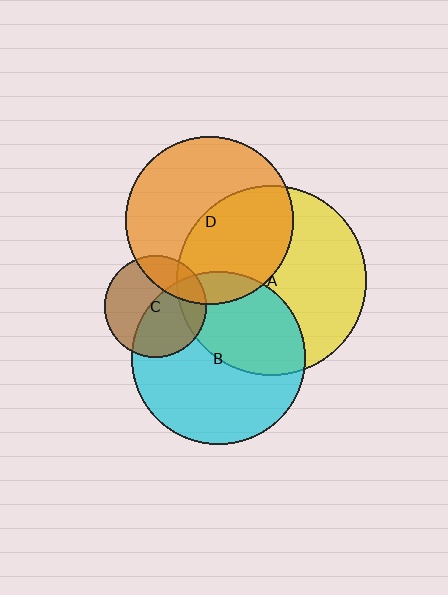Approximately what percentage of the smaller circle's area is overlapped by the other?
Approximately 50%.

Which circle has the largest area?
Circle A (yellow).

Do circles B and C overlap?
Yes.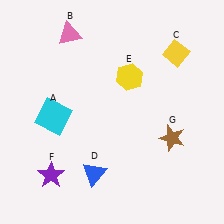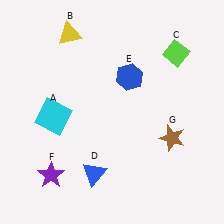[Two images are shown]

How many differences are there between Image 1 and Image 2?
There are 3 differences between the two images.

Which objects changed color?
B changed from pink to yellow. C changed from yellow to lime. E changed from yellow to blue.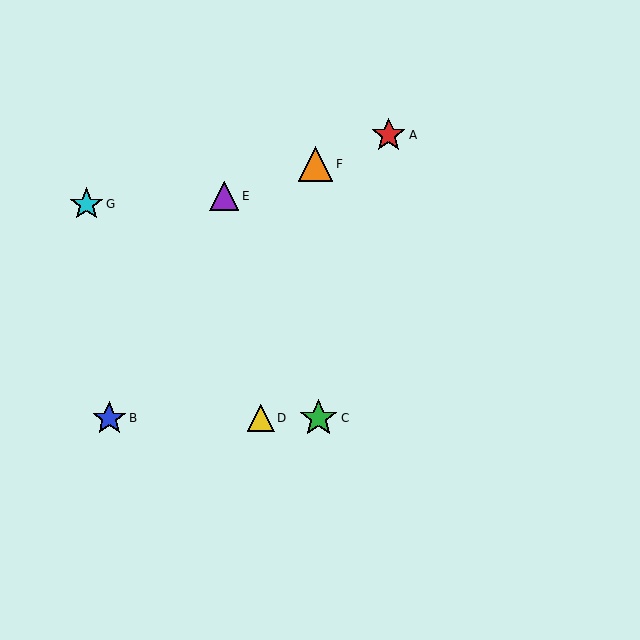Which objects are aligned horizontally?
Objects B, C, D are aligned horizontally.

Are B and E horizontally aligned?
No, B is at y≈418 and E is at y≈196.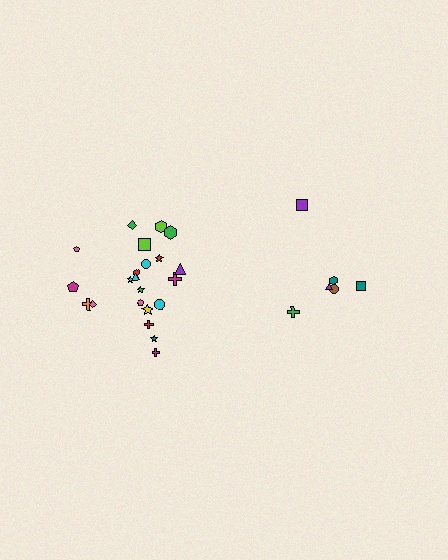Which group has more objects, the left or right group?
The left group.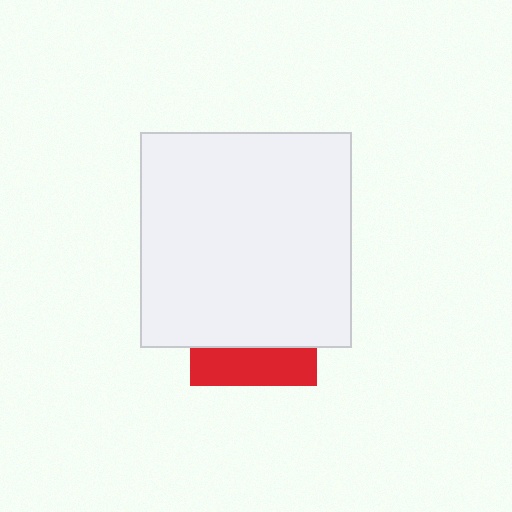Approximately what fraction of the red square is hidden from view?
Roughly 70% of the red square is hidden behind the white rectangle.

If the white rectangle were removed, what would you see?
You would see the complete red square.